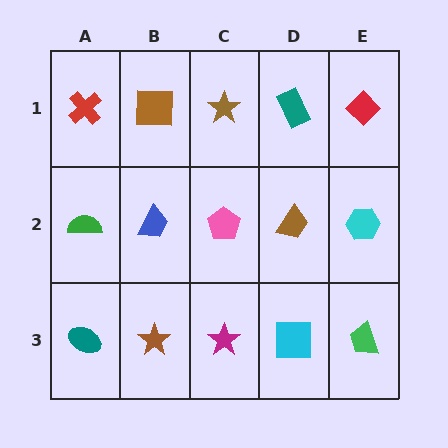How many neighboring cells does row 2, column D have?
4.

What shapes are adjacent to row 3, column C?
A pink pentagon (row 2, column C), a brown star (row 3, column B), a cyan square (row 3, column D).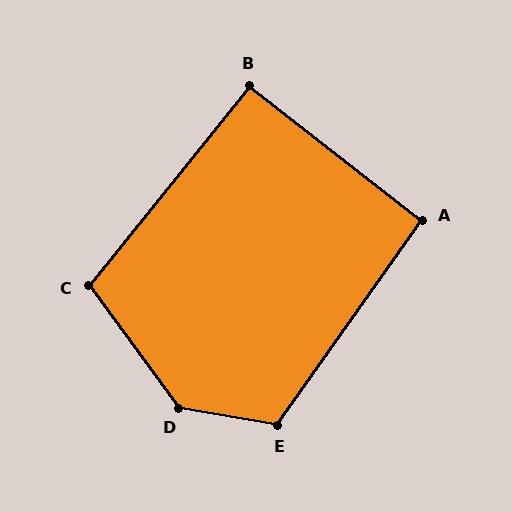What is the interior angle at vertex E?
Approximately 116 degrees (obtuse).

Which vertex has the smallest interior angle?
B, at approximately 91 degrees.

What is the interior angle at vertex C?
Approximately 105 degrees (obtuse).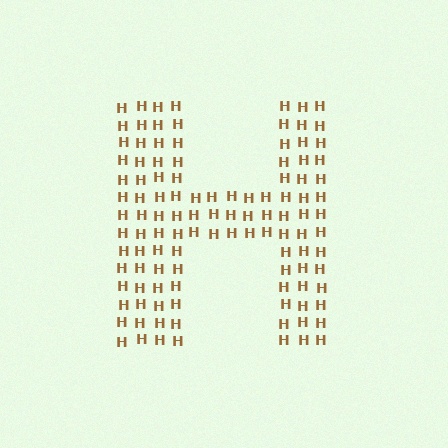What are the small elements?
The small elements are letter H's.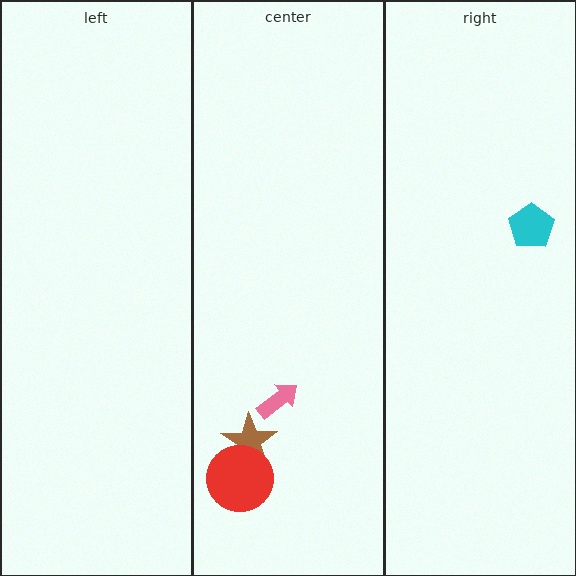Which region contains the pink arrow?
The center region.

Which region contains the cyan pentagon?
The right region.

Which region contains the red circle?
The center region.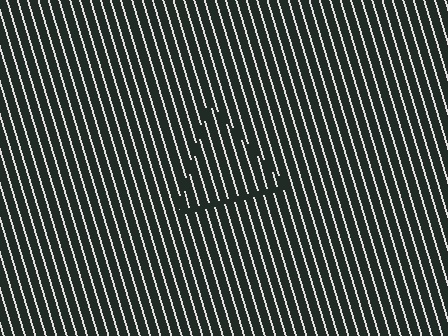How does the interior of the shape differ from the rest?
The interior of the shape contains the same grating, shifted by half a period — the contour is defined by the phase discontinuity where line-ends from the inner and outer gratings abut.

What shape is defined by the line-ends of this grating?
An illusory triangle. The interior of the shape contains the same grating, shifted by half a period — the contour is defined by the phase discontinuity where line-ends from the inner and outer gratings abut.